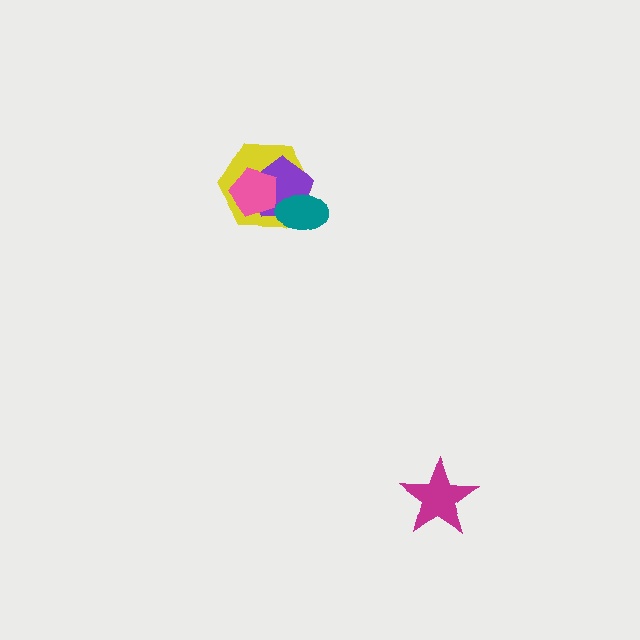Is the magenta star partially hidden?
No, no other shape covers it.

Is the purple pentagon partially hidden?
Yes, it is partially covered by another shape.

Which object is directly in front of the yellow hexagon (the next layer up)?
The purple pentagon is directly in front of the yellow hexagon.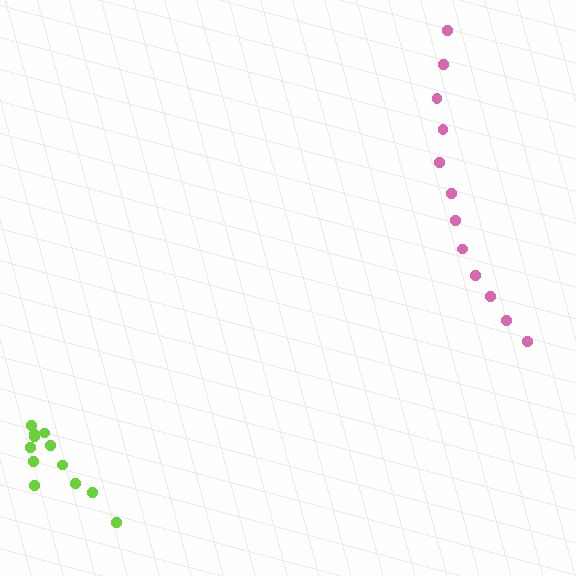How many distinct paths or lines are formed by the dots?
There are 2 distinct paths.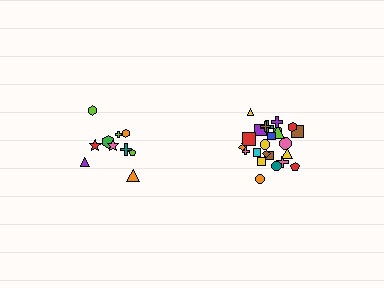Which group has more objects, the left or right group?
The right group.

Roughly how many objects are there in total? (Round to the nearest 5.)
Roughly 35 objects in total.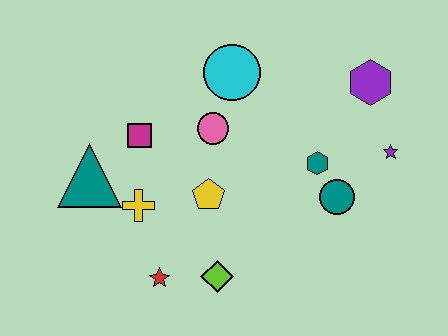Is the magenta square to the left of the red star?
Yes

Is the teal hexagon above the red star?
Yes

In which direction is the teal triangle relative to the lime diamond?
The teal triangle is to the left of the lime diamond.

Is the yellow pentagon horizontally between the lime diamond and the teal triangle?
Yes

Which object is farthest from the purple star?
The teal triangle is farthest from the purple star.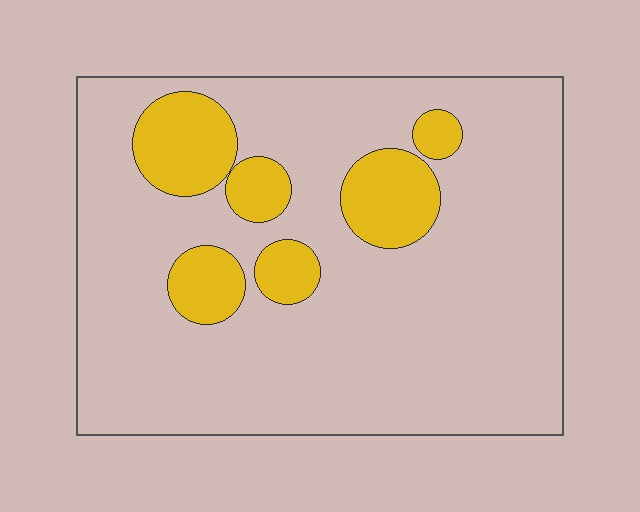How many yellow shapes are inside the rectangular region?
6.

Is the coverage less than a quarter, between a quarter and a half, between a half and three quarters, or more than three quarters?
Less than a quarter.